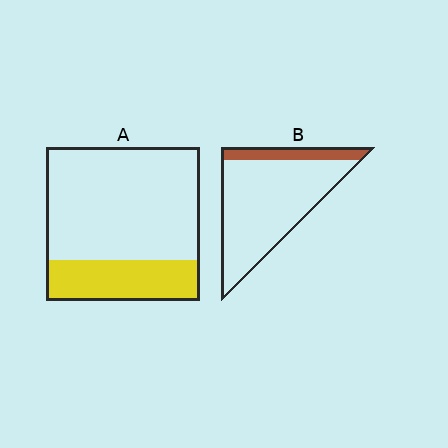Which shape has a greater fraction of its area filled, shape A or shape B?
Shape A.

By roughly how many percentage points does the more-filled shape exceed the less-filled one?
By roughly 10 percentage points (A over B).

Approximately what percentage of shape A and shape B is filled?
A is approximately 25% and B is approximately 15%.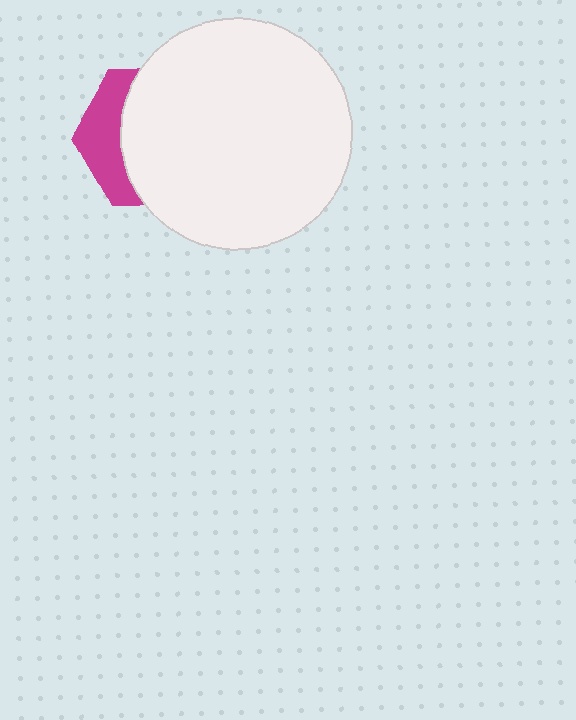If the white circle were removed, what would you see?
You would see the complete magenta hexagon.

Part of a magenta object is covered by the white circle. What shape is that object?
It is a hexagon.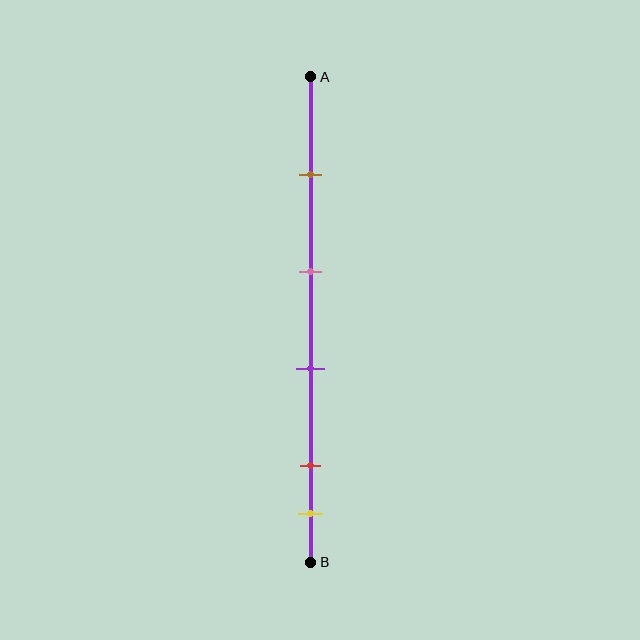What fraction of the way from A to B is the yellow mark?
The yellow mark is approximately 90% (0.9) of the way from A to B.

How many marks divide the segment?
There are 5 marks dividing the segment.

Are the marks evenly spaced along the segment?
No, the marks are not evenly spaced.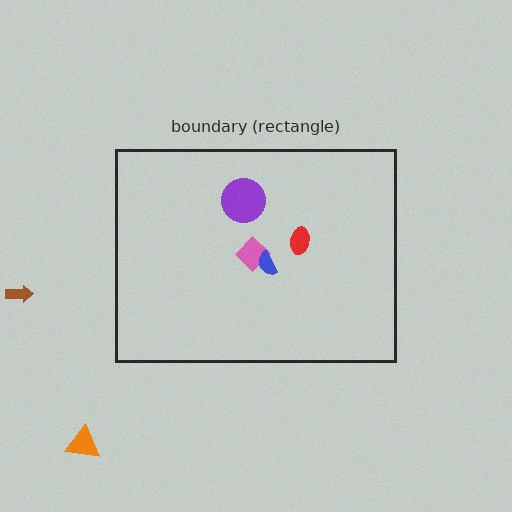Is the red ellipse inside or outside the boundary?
Inside.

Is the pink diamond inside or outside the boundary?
Inside.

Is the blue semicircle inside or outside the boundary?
Inside.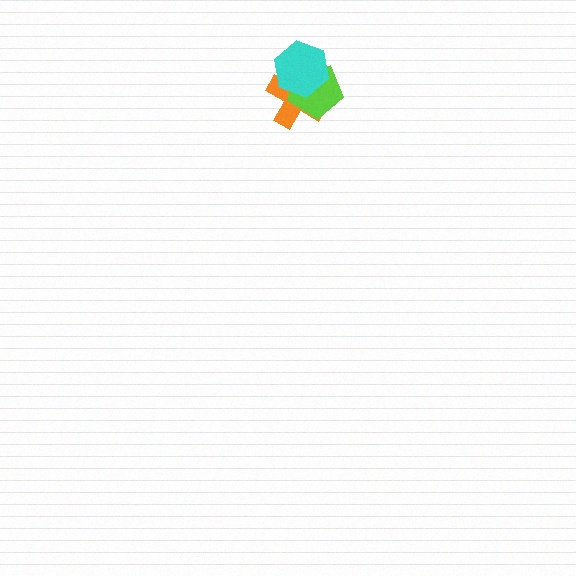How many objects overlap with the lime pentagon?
2 objects overlap with the lime pentagon.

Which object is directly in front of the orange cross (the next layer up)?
The lime pentagon is directly in front of the orange cross.